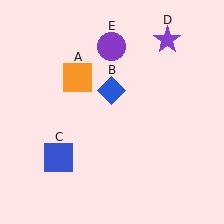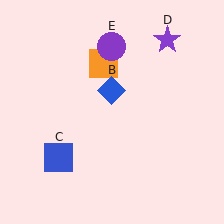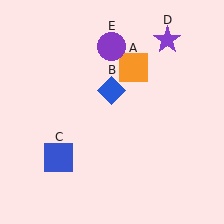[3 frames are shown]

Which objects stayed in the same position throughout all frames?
Blue diamond (object B) and blue square (object C) and purple star (object D) and purple circle (object E) remained stationary.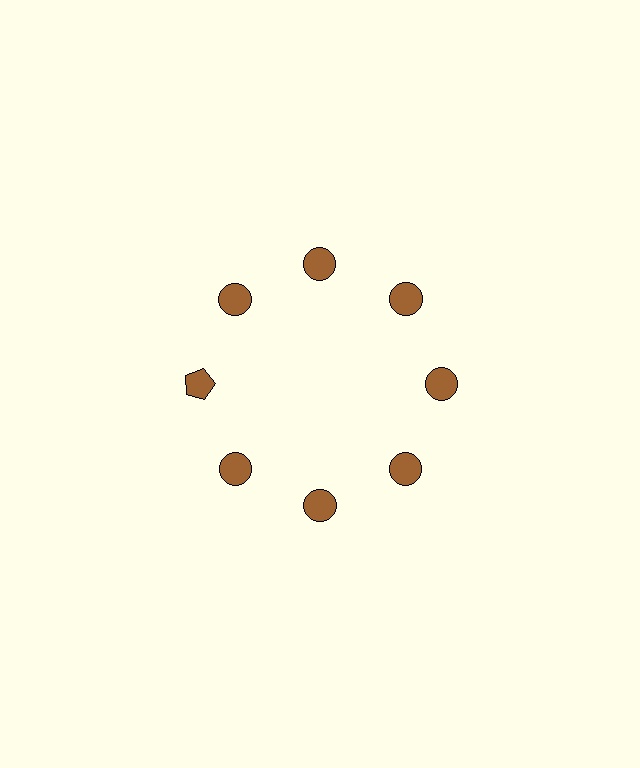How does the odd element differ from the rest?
It has a different shape: pentagon instead of circle.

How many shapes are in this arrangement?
There are 8 shapes arranged in a ring pattern.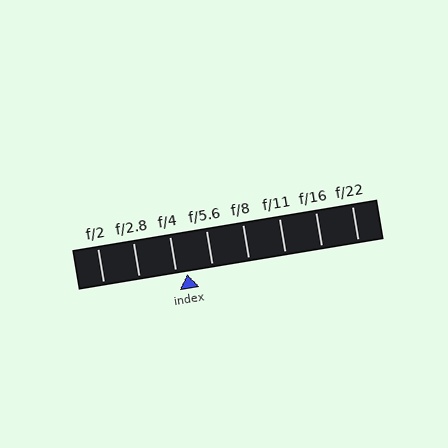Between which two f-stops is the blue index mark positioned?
The index mark is between f/4 and f/5.6.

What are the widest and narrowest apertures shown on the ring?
The widest aperture shown is f/2 and the narrowest is f/22.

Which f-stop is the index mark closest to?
The index mark is closest to f/4.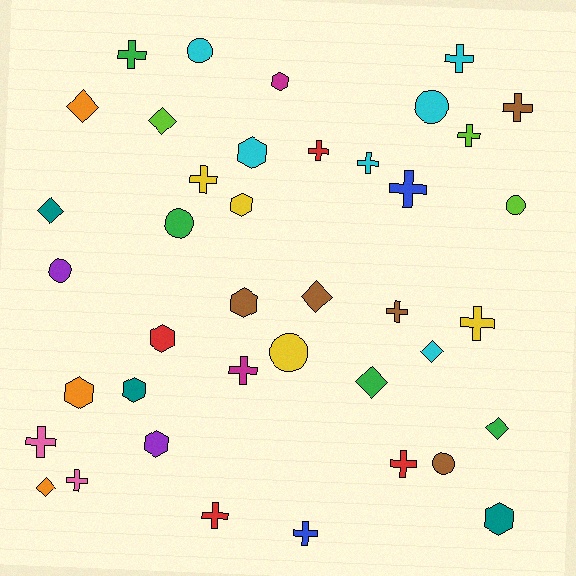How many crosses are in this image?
There are 16 crosses.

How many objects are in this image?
There are 40 objects.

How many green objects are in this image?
There are 4 green objects.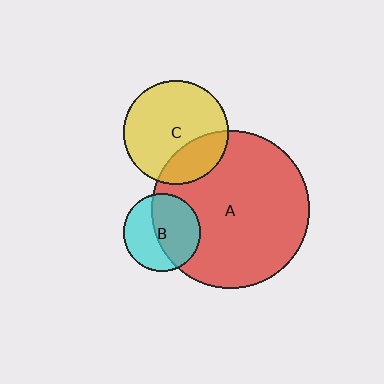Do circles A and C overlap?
Yes.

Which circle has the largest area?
Circle A (red).